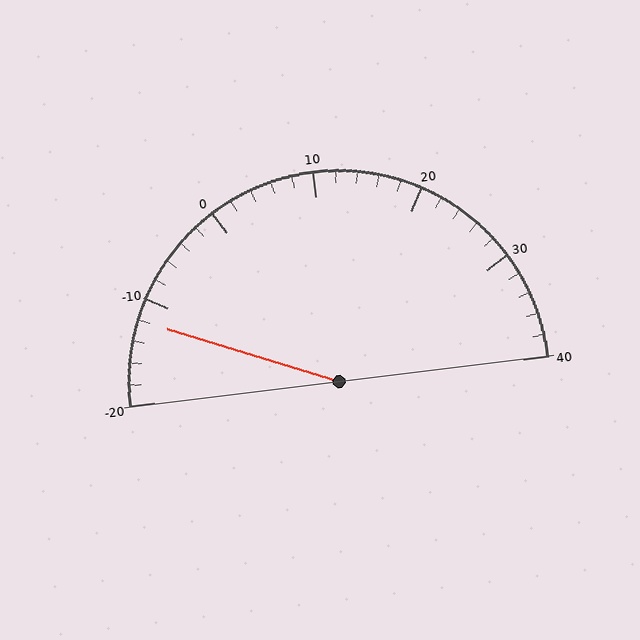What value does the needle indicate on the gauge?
The needle indicates approximately -12.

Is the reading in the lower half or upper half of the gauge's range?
The reading is in the lower half of the range (-20 to 40).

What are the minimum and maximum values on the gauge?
The gauge ranges from -20 to 40.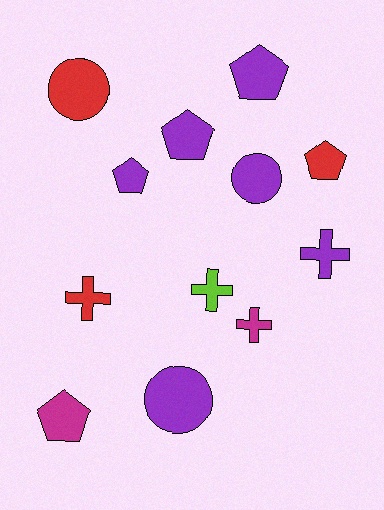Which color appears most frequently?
Purple, with 6 objects.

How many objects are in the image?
There are 12 objects.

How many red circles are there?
There is 1 red circle.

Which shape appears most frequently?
Pentagon, with 5 objects.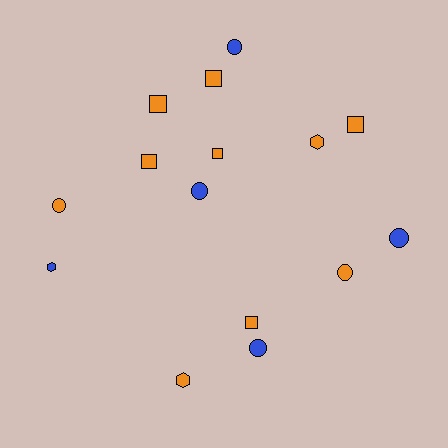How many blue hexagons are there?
There is 1 blue hexagon.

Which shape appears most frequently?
Square, with 6 objects.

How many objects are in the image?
There are 15 objects.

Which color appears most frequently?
Orange, with 10 objects.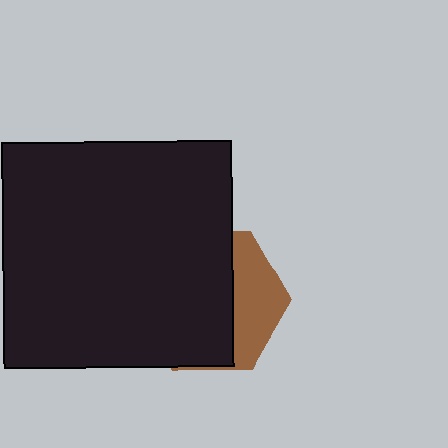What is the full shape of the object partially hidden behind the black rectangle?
The partially hidden object is a brown hexagon.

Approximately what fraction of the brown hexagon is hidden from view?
Roughly 68% of the brown hexagon is hidden behind the black rectangle.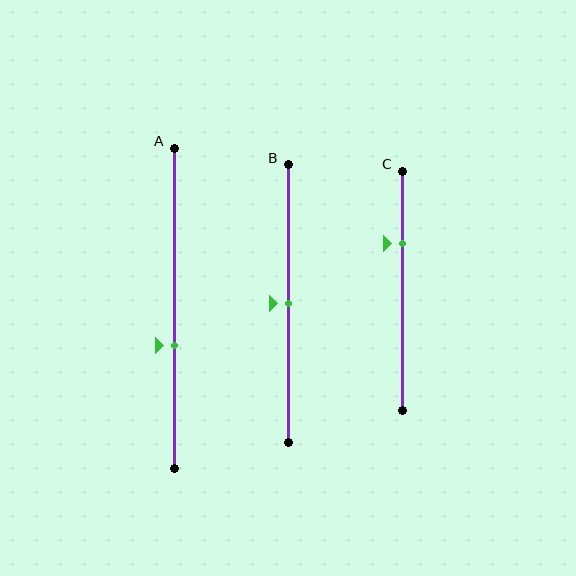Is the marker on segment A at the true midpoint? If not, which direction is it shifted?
No, the marker on segment A is shifted downward by about 12% of the segment length.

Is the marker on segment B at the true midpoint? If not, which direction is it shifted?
Yes, the marker on segment B is at the true midpoint.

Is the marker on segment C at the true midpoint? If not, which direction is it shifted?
No, the marker on segment C is shifted upward by about 20% of the segment length.